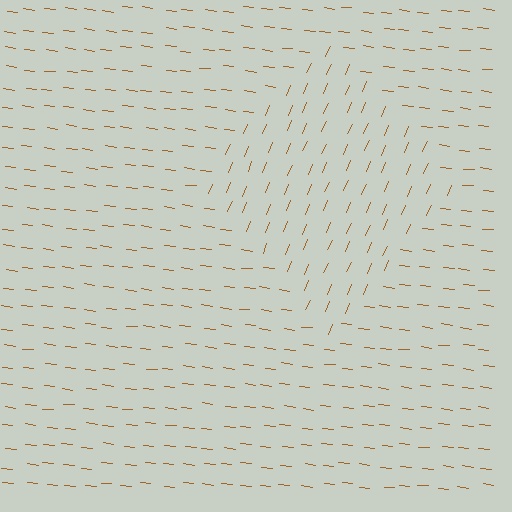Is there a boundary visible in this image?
Yes, there is a texture boundary formed by a change in line orientation.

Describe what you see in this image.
The image is filled with small brown line segments. A diamond region in the image has lines oriented differently from the surrounding lines, creating a visible texture boundary.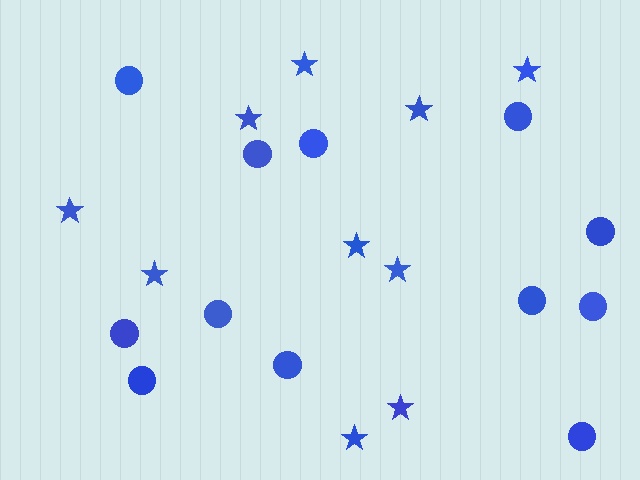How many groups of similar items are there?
There are 2 groups: one group of circles (12) and one group of stars (10).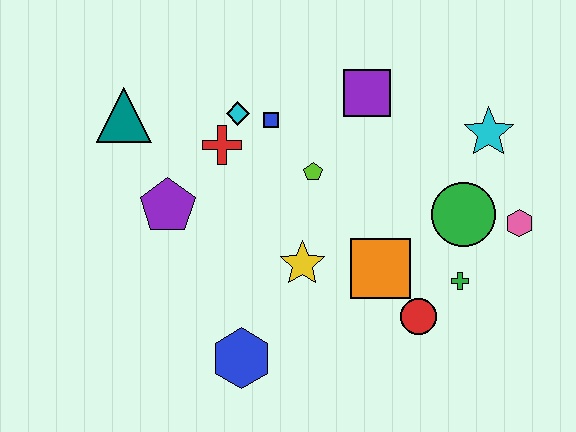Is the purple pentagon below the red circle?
No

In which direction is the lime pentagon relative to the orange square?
The lime pentagon is above the orange square.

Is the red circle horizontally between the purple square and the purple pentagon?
No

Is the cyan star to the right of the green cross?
Yes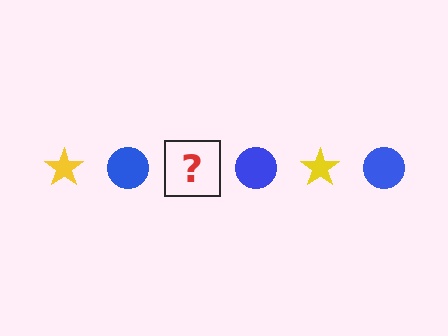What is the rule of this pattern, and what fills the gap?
The rule is that the pattern alternates between yellow star and blue circle. The gap should be filled with a yellow star.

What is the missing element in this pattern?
The missing element is a yellow star.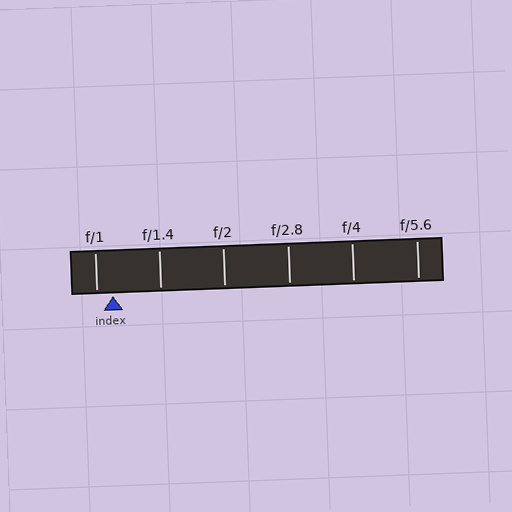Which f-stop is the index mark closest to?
The index mark is closest to f/1.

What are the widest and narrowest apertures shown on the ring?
The widest aperture shown is f/1 and the narrowest is f/5.6.